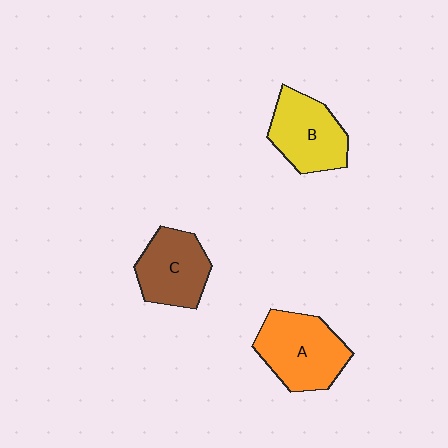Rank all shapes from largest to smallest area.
From largest to smallest: A (orange), B (yellow), C (brown).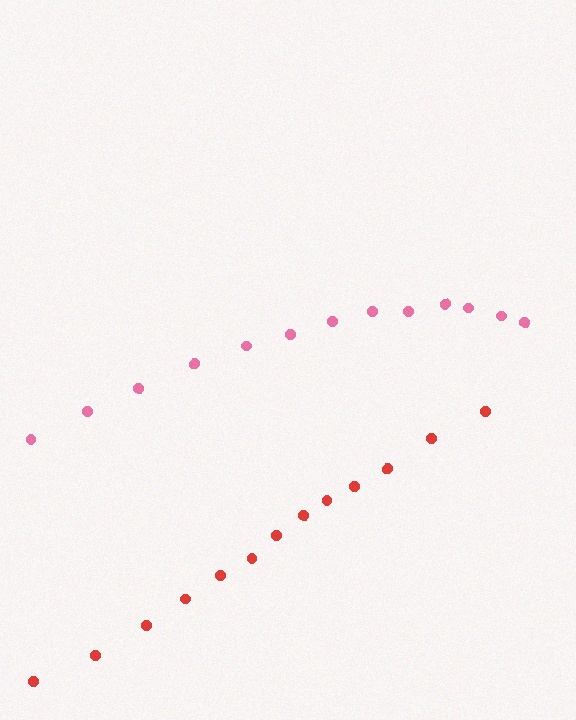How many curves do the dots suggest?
There are 2 distinct paths.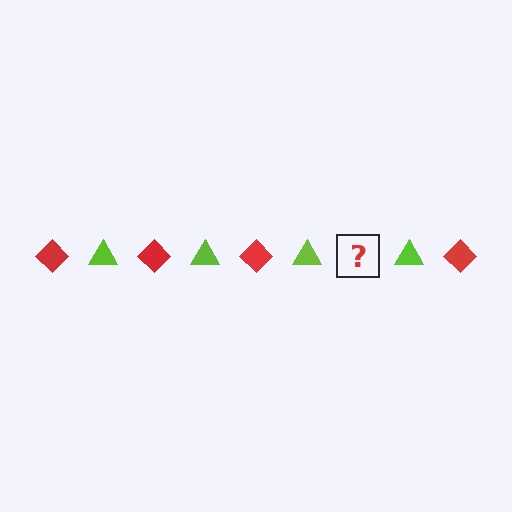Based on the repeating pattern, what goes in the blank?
The blank should be a red diamond.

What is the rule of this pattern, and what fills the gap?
The rule is that the pattern alternates between red diamond and lime triangle. The gap should be filled with a red diamond.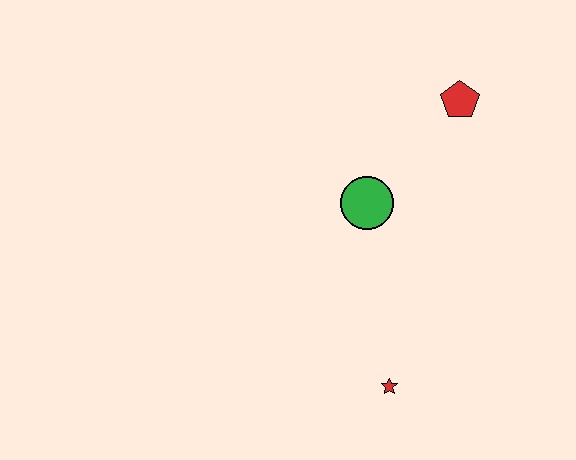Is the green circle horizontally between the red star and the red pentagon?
No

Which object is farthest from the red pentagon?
The red star is farthest from the red pentagon.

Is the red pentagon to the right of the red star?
Yes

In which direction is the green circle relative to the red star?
The green circle is above the red star.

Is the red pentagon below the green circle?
No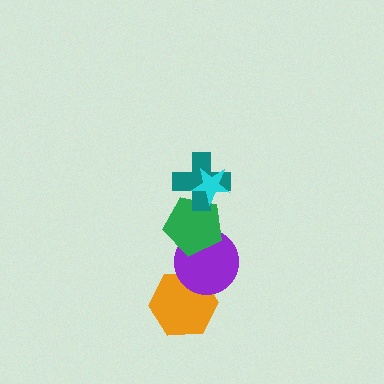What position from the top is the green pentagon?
The green pentagon is 3rd from the top.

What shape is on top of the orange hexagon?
The purple circle is on top of the orange hexagon.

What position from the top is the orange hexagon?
The orange hexagon is 5th from the top.